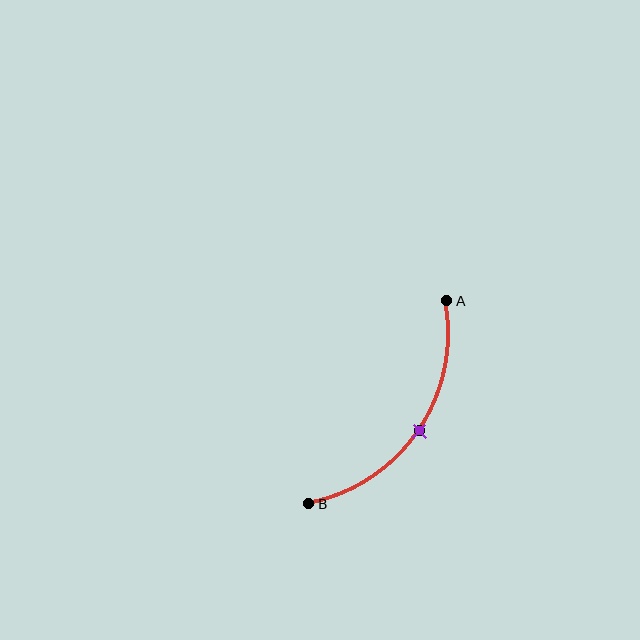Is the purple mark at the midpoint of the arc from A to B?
Yes. The purple mark lies on the arc at equal arc-length from both A and B — it is the arc midpoint.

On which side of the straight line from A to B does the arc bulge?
The arc bulges below and to the right of the straight line connecting A and B.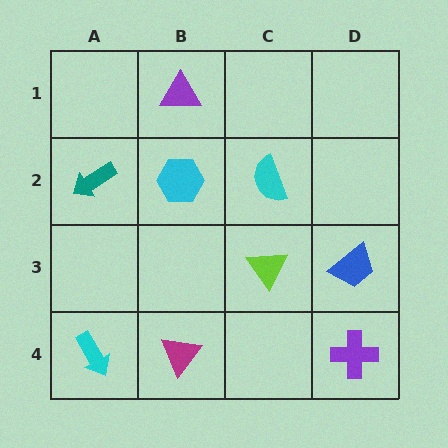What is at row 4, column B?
A magenta triangle.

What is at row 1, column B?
A purple triangle.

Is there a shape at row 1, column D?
No, that cell is empty.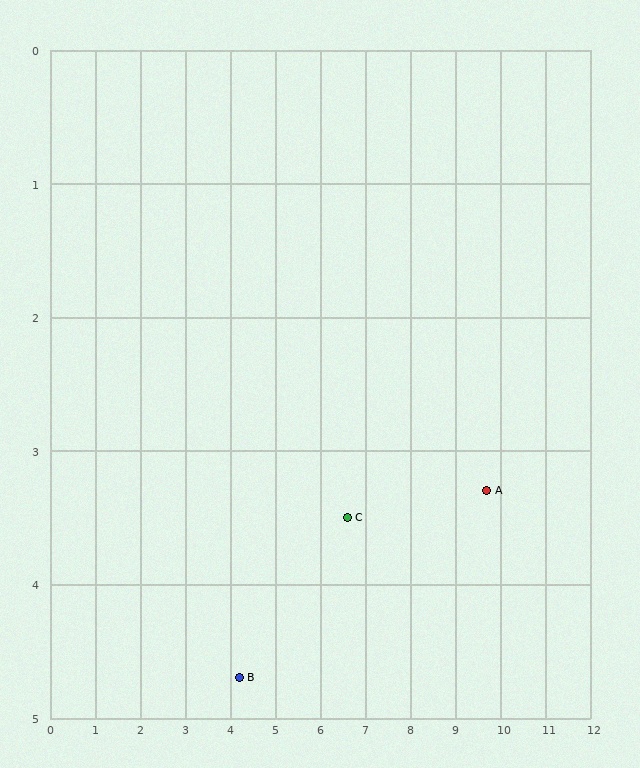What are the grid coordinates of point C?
Point C is at approximately (6.6, 3.5).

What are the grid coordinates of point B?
Point B is at approximately (4.2, 4.7).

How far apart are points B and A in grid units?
Points B and A are about 5.7 grid units apart.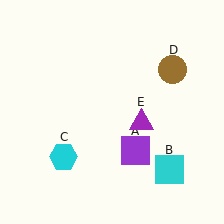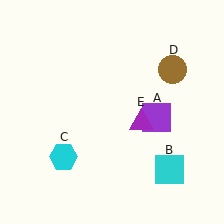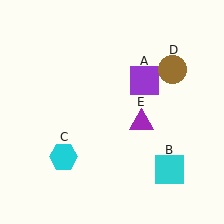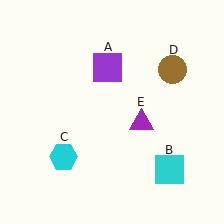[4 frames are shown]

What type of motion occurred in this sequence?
The purple square (object A) rotated counterclockwise around the center of the scene.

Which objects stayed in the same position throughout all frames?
Cyan square (object B) and cyan hexagon (object C) and brown circle (object D) and purple triangle (object E) remained stationary.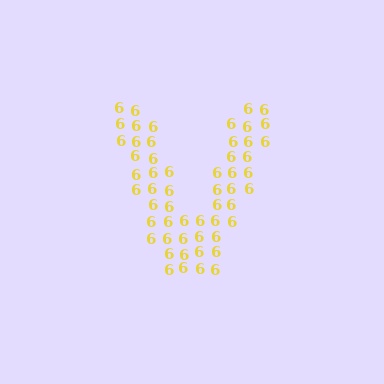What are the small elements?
The small elements are digit 6's.